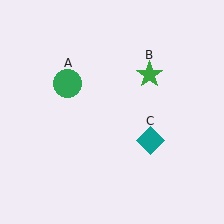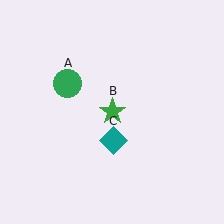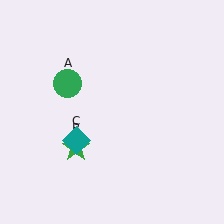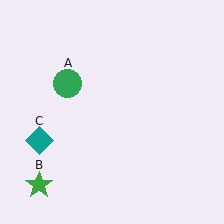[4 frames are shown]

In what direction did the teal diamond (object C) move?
The teal diamond (object C) moved left.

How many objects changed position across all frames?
2 objects changed position: green star (object B), teal diamond (object C).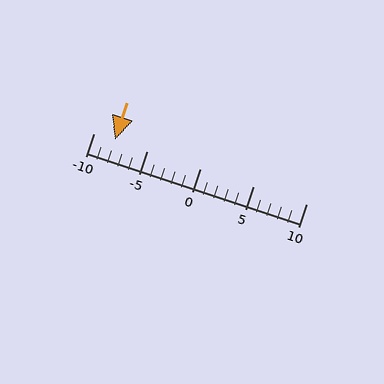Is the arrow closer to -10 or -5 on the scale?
The arrow is closer to -10.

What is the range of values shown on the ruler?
The ruler shows values from -10 to 10.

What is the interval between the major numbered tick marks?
The major tick marks are spaced 5 units apart.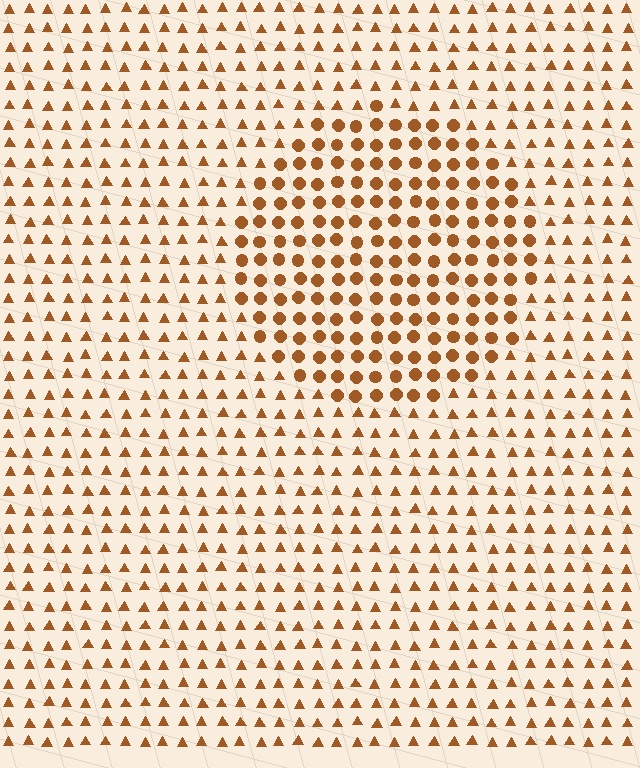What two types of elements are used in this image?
The image uses circles inside the circle region and triangles outside it.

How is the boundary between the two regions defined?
The boundary is defined by a change in element shape: circles inside vs. triangles outside. All elements share the same color and spacing.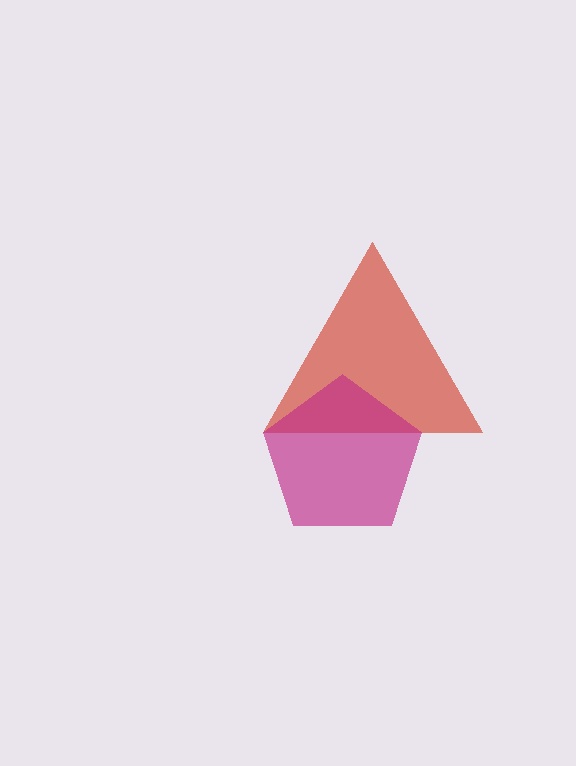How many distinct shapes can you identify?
There are 2 distinct shapes: a red triangle, a magenta pentagon.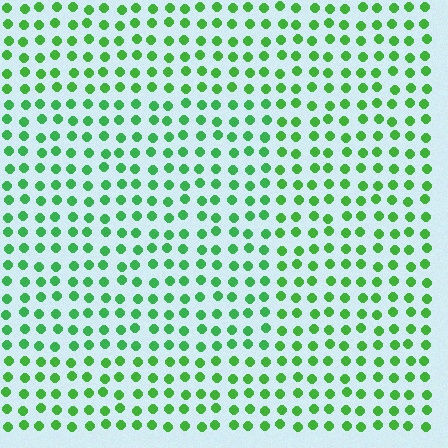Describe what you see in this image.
The image is filled with small green elements in a uniform arrangement. A rectangle-shaped region is visible where the elements are tinted to a slightly different hue, forming a subtle color boundary.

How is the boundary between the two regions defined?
The boundary is defined purely by a slight shift in hue (about 16 degrees). Spacing, size, and orientation are identical on both sides.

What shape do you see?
I see a rectangle.